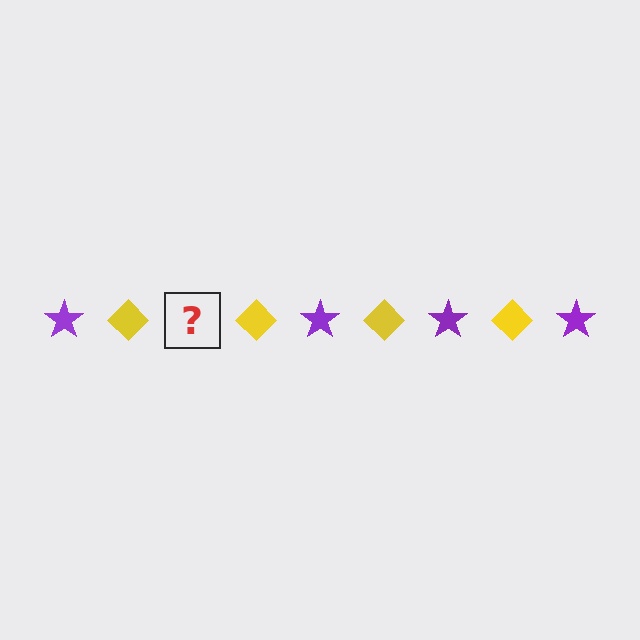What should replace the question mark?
The question mark should be replaced with a purple star.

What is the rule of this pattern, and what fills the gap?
The rule is that the pattern alternates between purple star and yellow diamond. The gap should be filled with a purple star.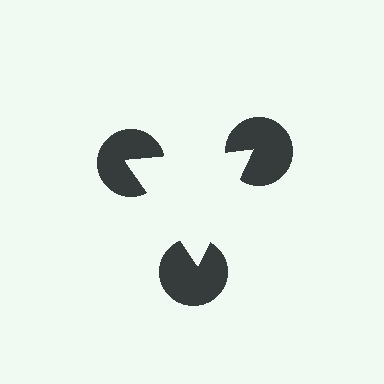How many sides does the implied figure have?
3 sides.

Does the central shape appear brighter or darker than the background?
It typically appears slightly brighter than the background, even though no actual brightness change is drawn.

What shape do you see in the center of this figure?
An illusory triangle — its edges are inferred from the aligned wedge cuts in the pac-man discs, not physically drawn.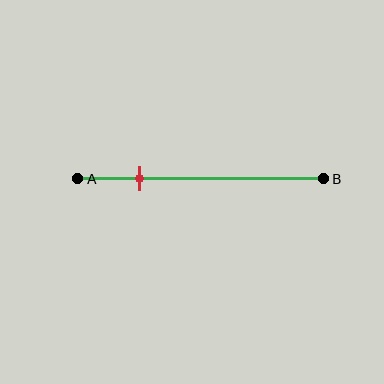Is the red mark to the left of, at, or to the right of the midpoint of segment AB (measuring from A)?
The red mark is to the left of the midpoint of segment AB.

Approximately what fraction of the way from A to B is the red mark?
The red mark is approximately 25% of the way from A to B.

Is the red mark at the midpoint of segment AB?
No, the mark is at about 25% from A, not at the 50% midpoint.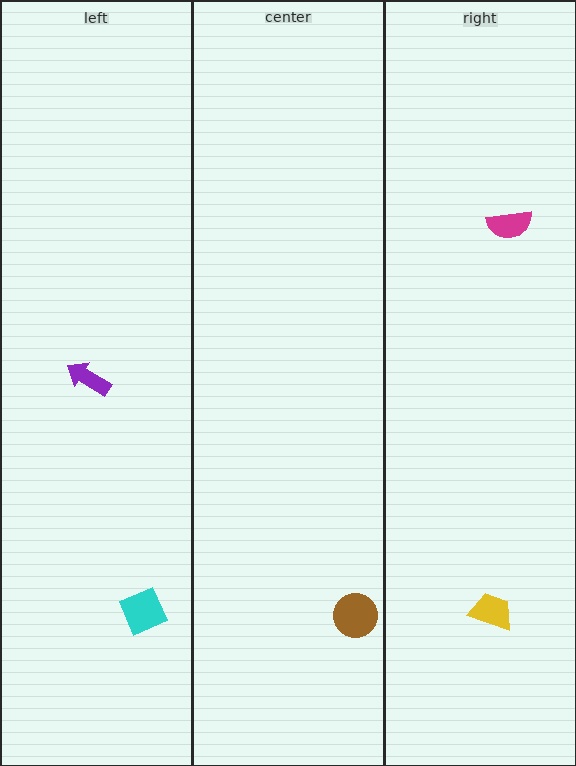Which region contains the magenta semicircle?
The right region.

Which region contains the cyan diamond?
The left region.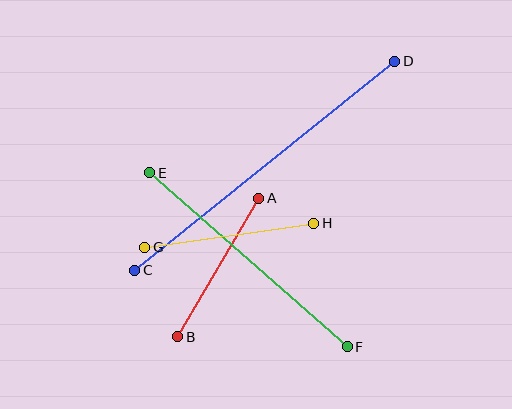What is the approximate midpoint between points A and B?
The midpoint is at approximately (218, 268) pixels.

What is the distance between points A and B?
The distance is approximately 160 pixels.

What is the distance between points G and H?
The distance is approximately 171 pixels.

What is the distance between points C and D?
The distance is approximately 334 pixels.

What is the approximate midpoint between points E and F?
The midpoint is at approximately (249, 260) pixels.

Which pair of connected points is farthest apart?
Points C and D are farthest apart.